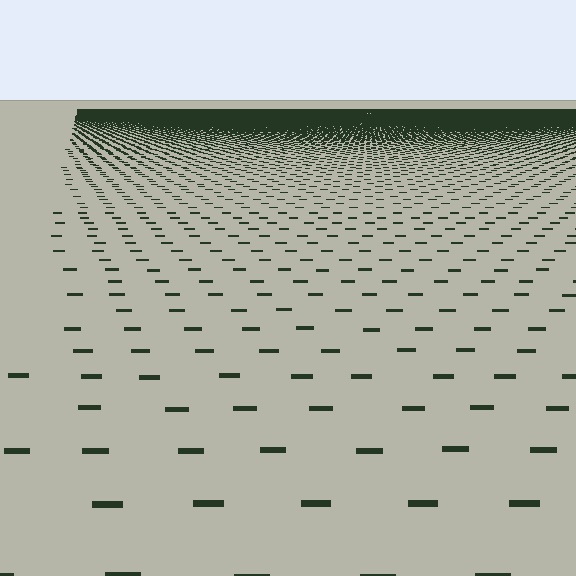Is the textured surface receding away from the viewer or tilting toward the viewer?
The surface is receding away from the viewer. Texture elements get smaller and denser toward the top.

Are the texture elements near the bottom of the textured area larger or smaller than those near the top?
Larger. Near the bottom, elements are closer to the viewer and appear at a bigger on-screen size.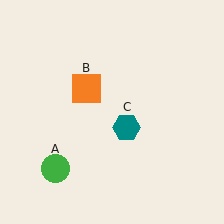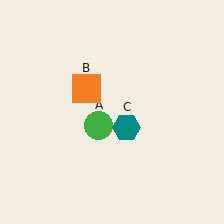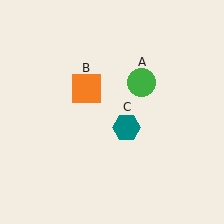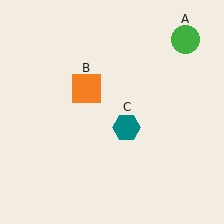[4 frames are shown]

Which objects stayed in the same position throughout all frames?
Orange square (object B) and teal hexagon (object C) remained stationary.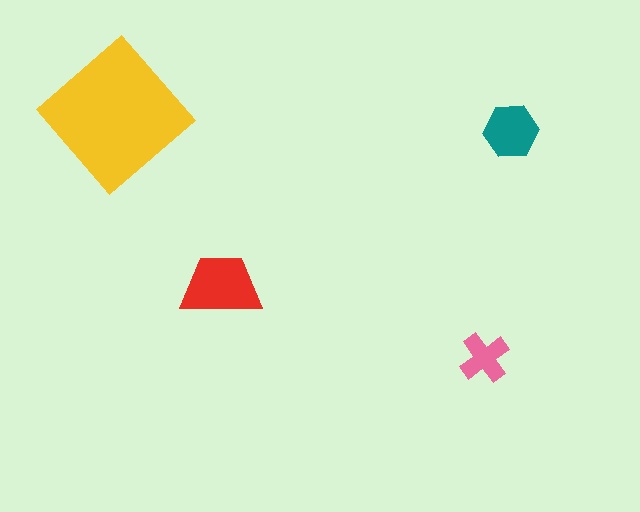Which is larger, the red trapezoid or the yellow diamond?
The yellow diamond.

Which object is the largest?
The yellow diamond.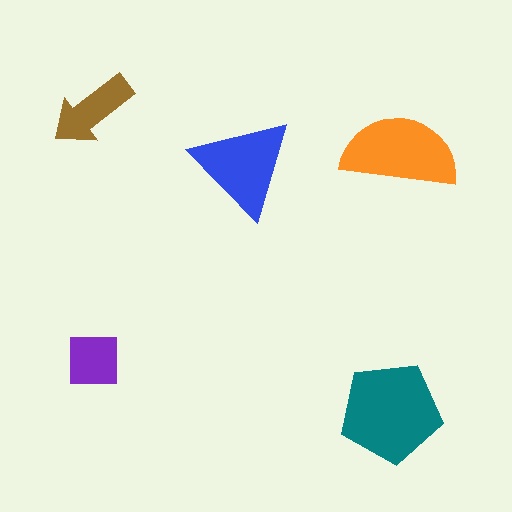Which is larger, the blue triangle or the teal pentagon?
The teal pentagon.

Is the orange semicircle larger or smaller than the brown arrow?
Larger.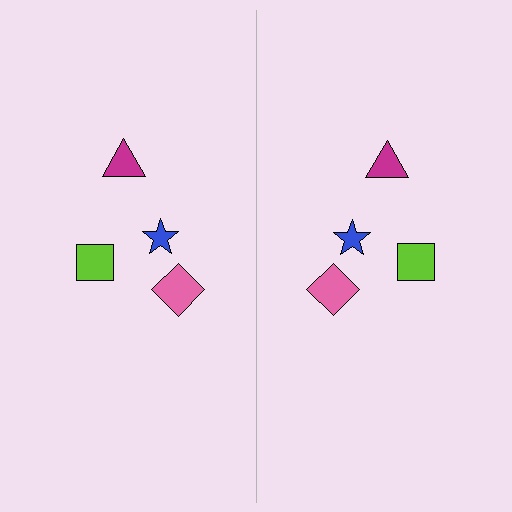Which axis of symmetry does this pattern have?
The pattern has a vertical axis of symmetry running through the center of the image.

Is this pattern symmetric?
Yes, this pattern has bilateral (reflection) symmetry.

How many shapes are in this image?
There are 8 shapes in this image.